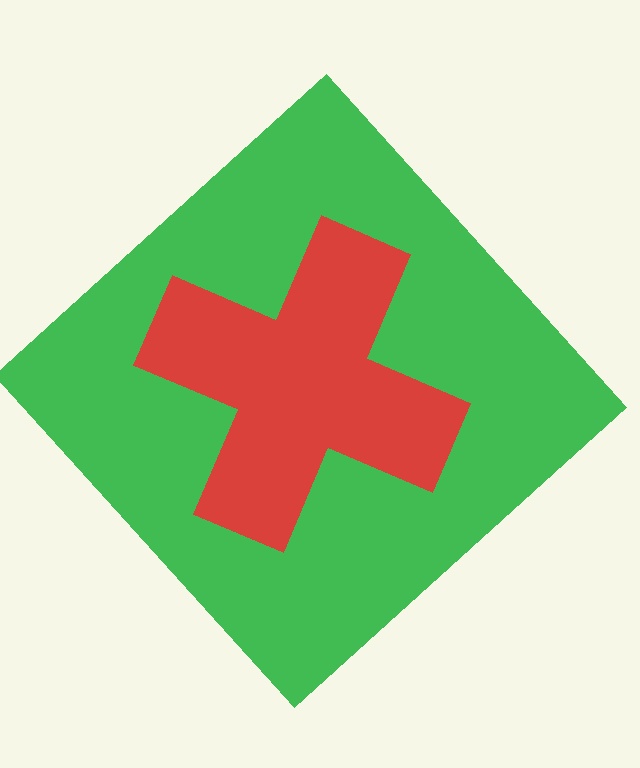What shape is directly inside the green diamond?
The red cross.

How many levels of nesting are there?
2.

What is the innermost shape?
The red cross.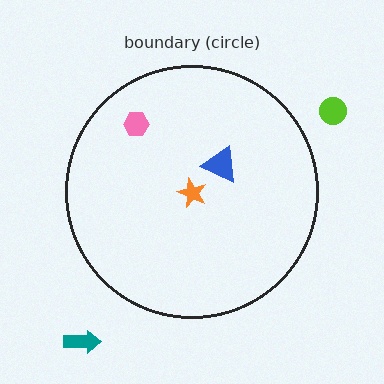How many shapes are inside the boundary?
3 inside, 2 outside.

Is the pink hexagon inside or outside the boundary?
Inside.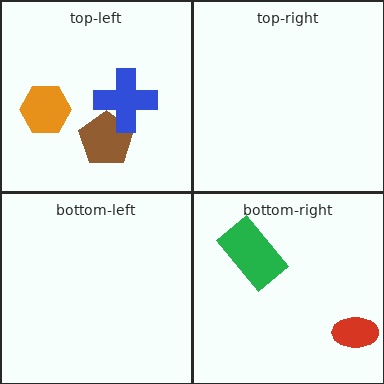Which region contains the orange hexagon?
The top-left region.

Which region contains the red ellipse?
The bottom-right region.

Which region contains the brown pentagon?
The top-left region.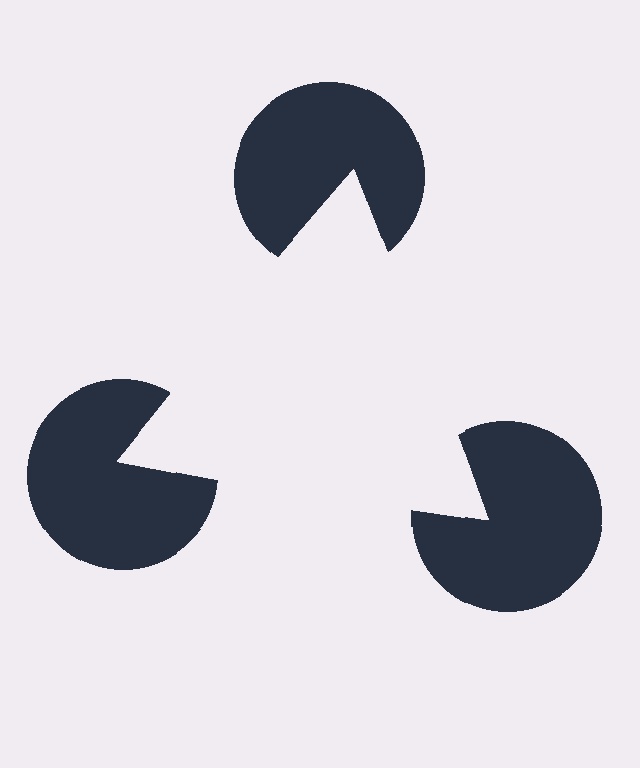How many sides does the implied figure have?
3 sides.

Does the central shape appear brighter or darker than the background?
It typically appears slightly brighter than the background, even though no actual brightness change is drawn.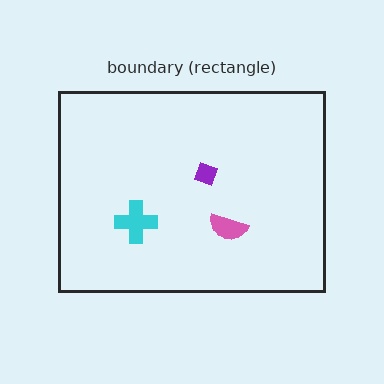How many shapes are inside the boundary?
3 inside, 0 outside.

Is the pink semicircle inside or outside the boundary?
Inside.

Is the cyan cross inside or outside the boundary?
Inside.